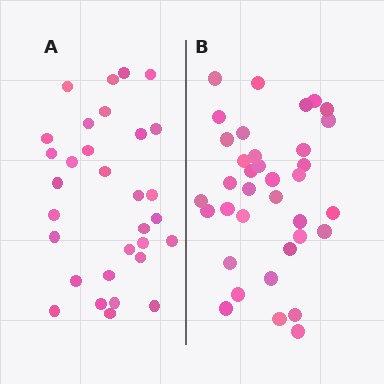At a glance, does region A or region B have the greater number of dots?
Region B (the right region) has more dots.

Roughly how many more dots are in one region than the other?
Region B has about 5 more dots than region A.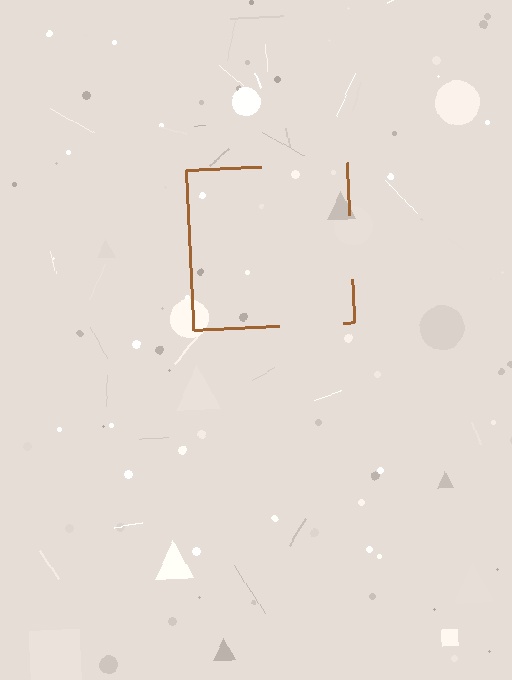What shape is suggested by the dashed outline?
The dashed outline suggests a square.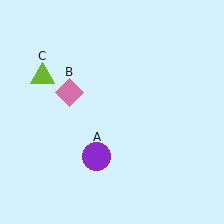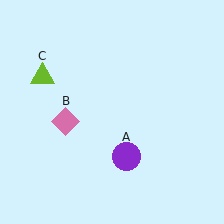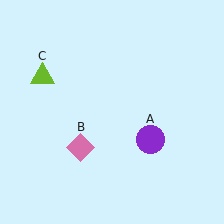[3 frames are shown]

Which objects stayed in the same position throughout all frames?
Lime triangle (object C) remained stationary.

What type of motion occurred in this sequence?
The purple circle (object A), pink diamond (object B) rotated counterclockwise around the center of the scene.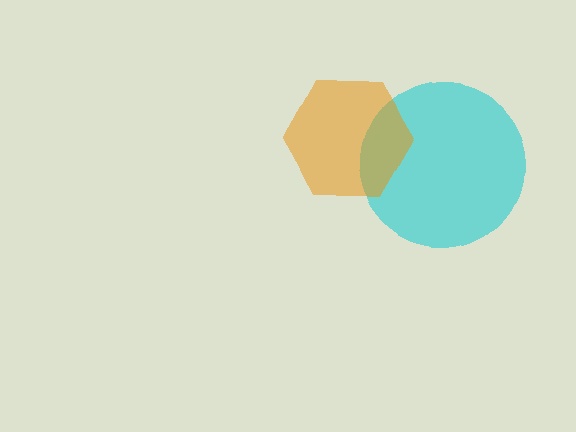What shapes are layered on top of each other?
The layered shapes are: a cyan circle, an orange hexagon.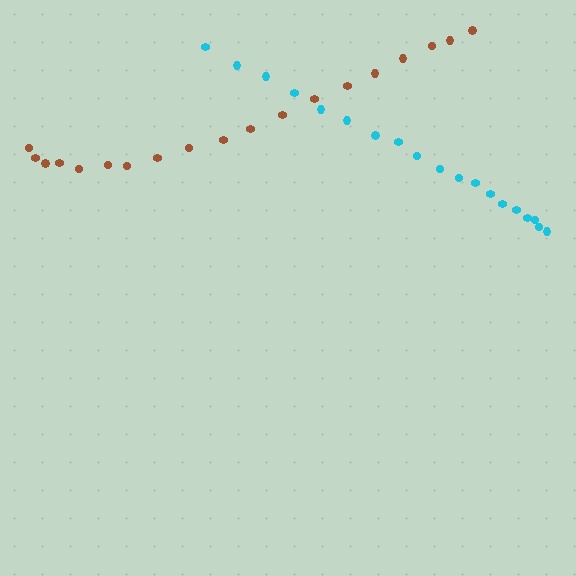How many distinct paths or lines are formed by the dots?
There are 2 distinct paths.